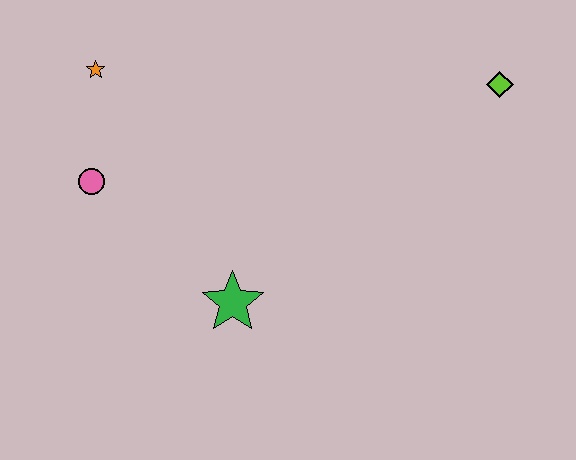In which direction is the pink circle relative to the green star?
The pink circle is to the left of the green star.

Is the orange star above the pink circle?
Yes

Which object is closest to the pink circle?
The orange star is closest to the pink circle.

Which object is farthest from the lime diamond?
The pink circle is farthest from the lime diamond.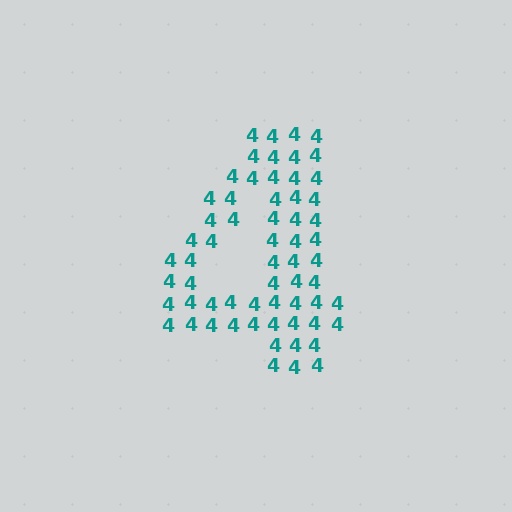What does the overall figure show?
The overall figure shows the digit 4.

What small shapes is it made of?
It is made of small digit 4's.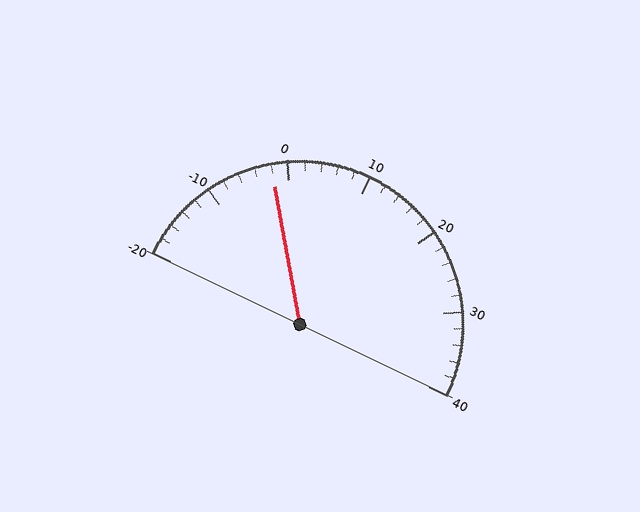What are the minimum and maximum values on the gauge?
The gauge ranges from -20 to 40.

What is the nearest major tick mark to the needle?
The nearest major tick mark is 0.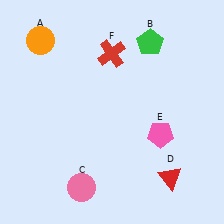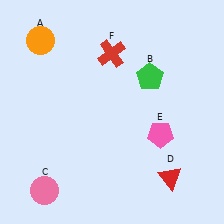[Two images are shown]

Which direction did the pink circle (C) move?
The pink circle (C) moved left.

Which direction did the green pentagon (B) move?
The green pentagon (B) moved down.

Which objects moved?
The objects that moved are: the green pentagon (B), the pink circle (C).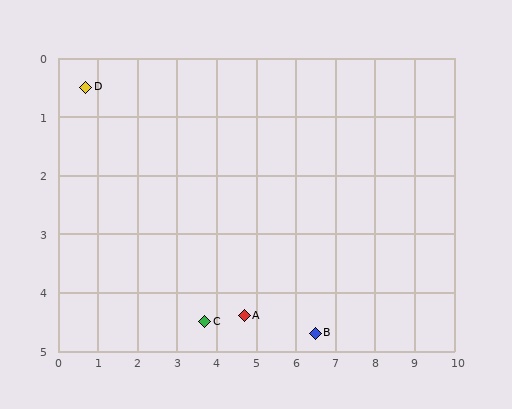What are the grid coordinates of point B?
Point B is at approximately (6.5, 4.7).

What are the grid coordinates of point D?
Point D is at approximately (0.7, 0.5).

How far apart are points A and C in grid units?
Points A and C are about 1.0 grid units apart.